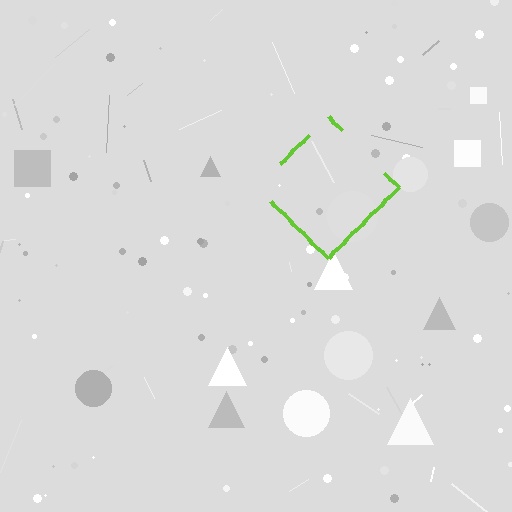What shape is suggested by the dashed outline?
The dashed outline suggests a diamond.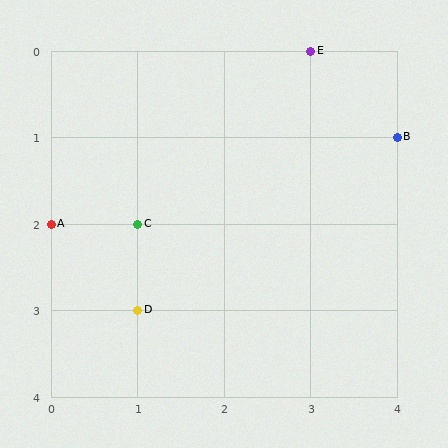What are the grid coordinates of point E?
Point E is at grid coordinates (3, 0).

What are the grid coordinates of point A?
Point A is at grid coordinates (0, 2).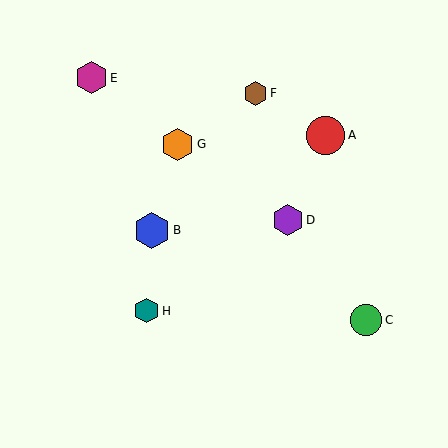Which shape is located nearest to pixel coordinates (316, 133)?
The red circle (labeled A) at (326, 135) is nearest to that location.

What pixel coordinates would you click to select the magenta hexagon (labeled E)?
Click at (91, 78) to select the magenta hexagon E.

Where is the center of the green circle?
The center of the green circle is at (366, 320).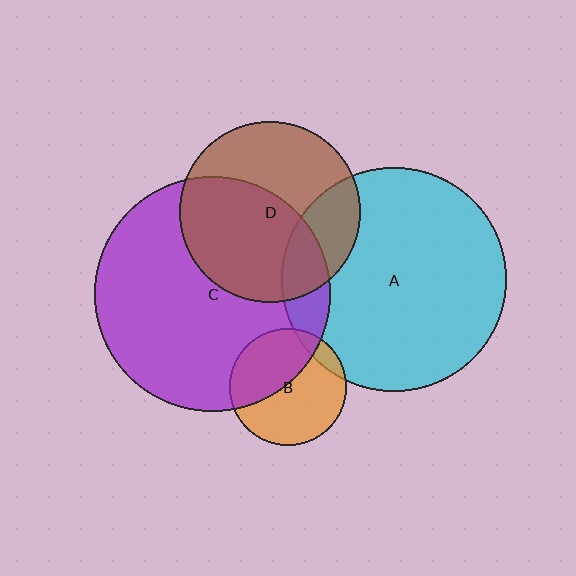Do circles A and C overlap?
Yes.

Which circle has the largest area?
Circle C (purple).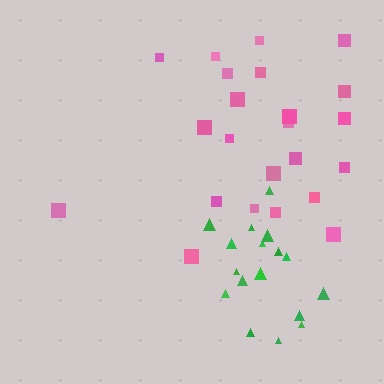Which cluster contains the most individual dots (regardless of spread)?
Pink (23).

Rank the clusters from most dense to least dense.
green, pink.